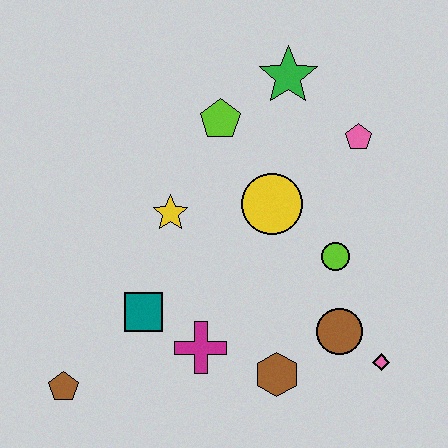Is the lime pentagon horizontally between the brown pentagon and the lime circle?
Yes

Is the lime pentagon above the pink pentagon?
Yes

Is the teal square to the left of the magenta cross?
Yes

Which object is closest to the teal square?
The magenta cross is closest to the teal square.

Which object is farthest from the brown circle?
The brown pentagon is farthest from the brown circle.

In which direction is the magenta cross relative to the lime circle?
The magenta cross is to the left of the lime circle.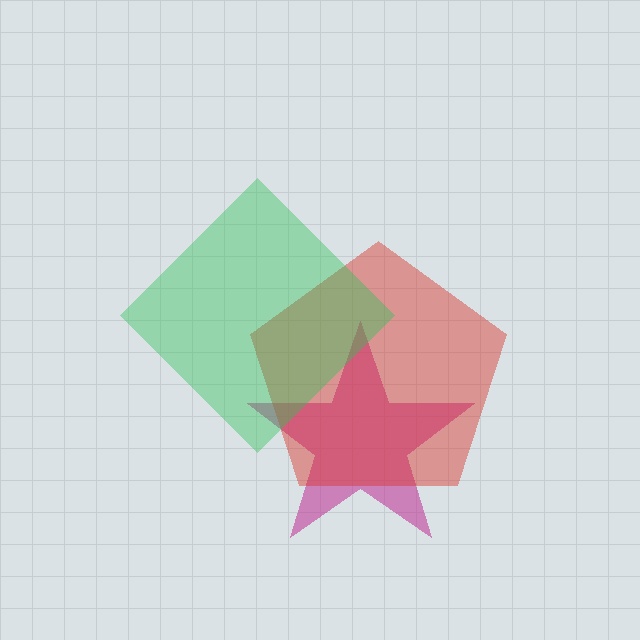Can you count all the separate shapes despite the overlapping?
Yes, there are 3 separate shapes.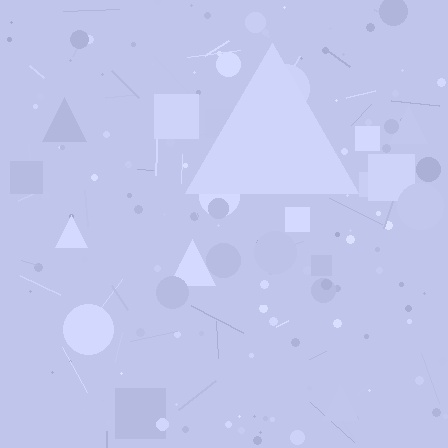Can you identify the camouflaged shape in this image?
The camouflaged shape is a triangle.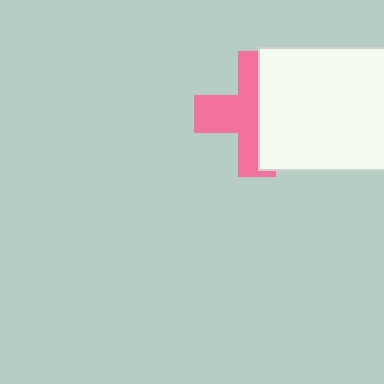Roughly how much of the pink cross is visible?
About half of it is visible (roughly 53%).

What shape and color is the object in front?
The object in front is a white rectangle.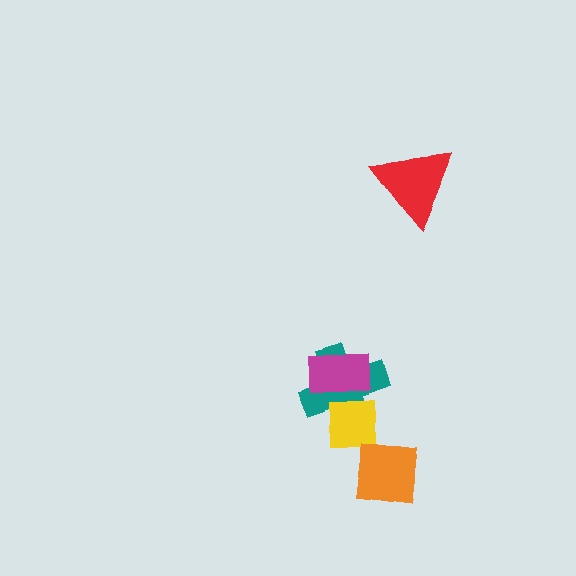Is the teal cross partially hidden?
Yes, it is partially covered by another shape.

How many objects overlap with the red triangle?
0 objects overlap with the red triangle.